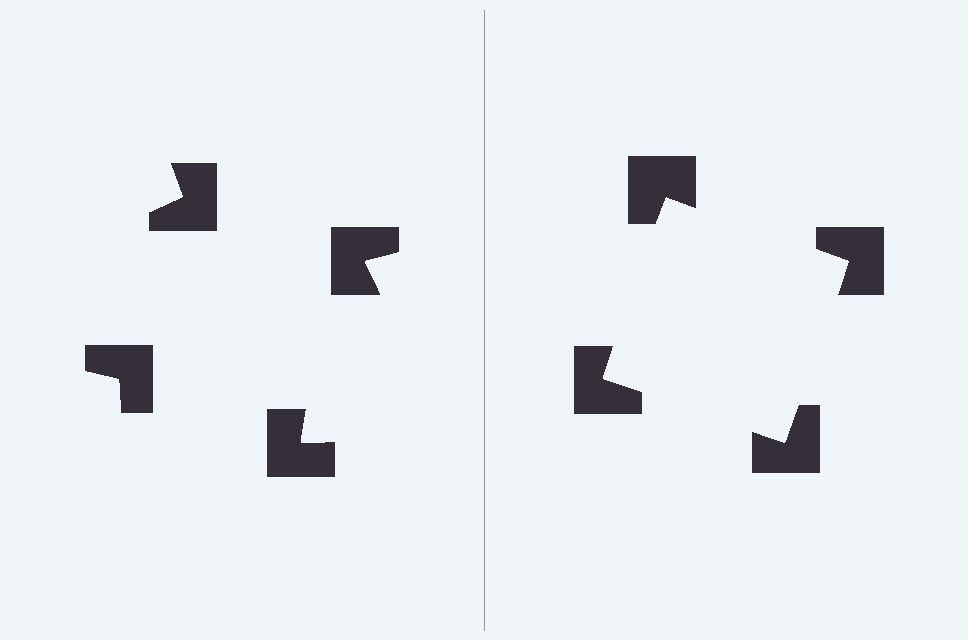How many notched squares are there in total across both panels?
8 — 4 on each side.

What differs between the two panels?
The notched squares are positioned identically on both sides; only the wedge orientations differ. On the right they align to a square; on the left they are misaligned.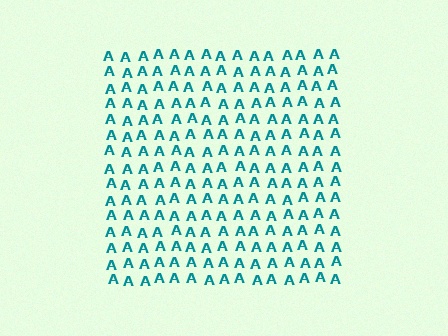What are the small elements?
The small elements are letter A's.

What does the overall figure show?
The overall figure shows a square.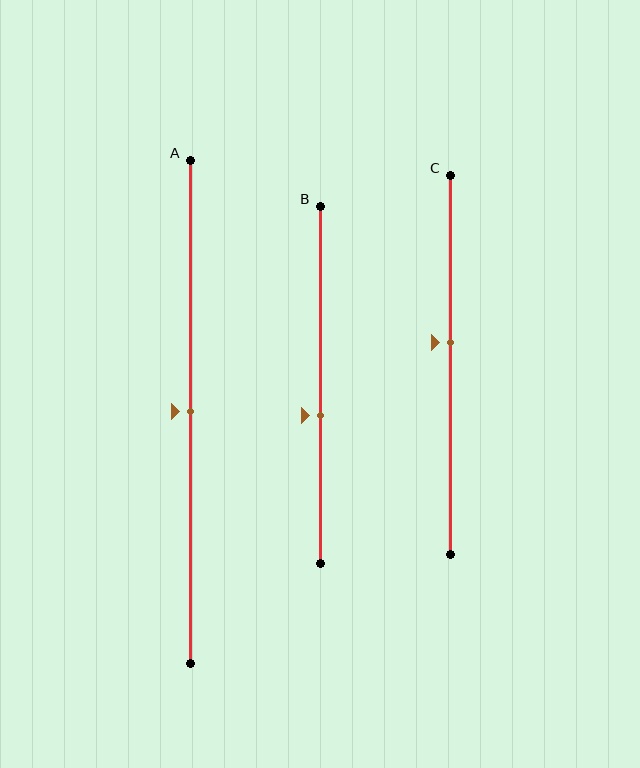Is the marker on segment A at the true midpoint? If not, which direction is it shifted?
Yes, the marker on segment A is at the true midpoint.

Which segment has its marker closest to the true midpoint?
Segment A has its marker closest to the true midpoint.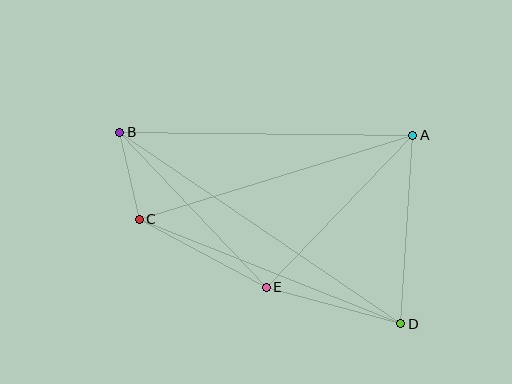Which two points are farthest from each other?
Points B and D are farthest from each other.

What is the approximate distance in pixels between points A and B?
The distance between A and B is approximately 293 pixels.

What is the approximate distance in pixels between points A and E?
The distance between A and E is approximately 211 pixels.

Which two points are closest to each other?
Points B and C are closest to each other.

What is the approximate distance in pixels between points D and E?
The distance between D and E is approximately 140 pixels.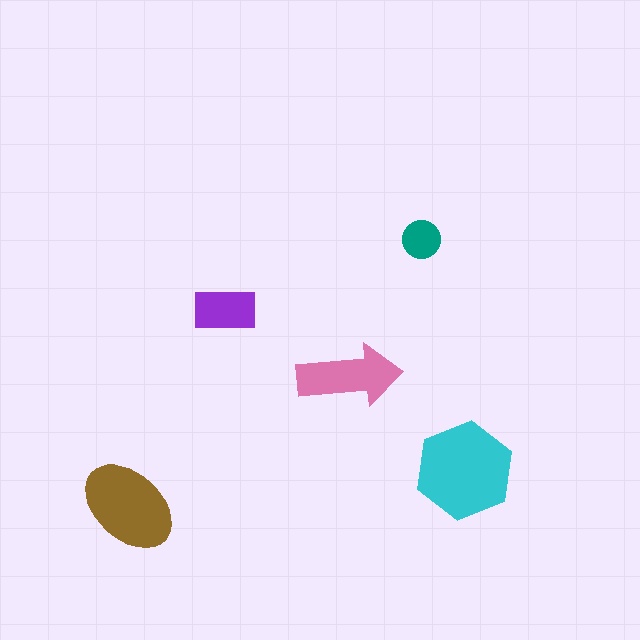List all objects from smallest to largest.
The teal circle, the purple rectangle, the pink arrow, the brown ellipse, the cyan hexagon.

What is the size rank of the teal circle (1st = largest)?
5th.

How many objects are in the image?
There are 5 objects in the image.